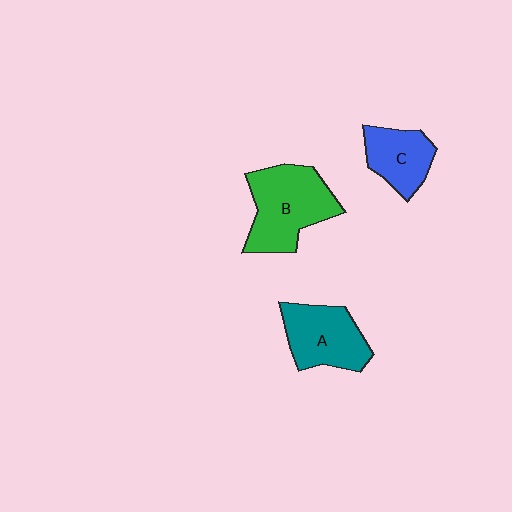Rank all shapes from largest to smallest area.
From largest to smallest: B (green), A (teal), C (blue).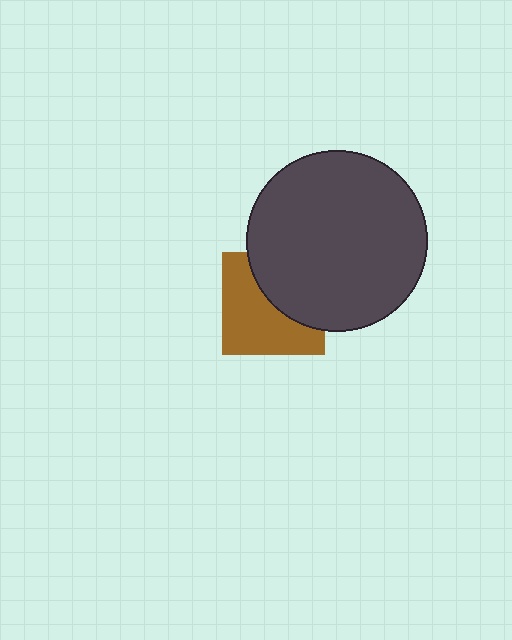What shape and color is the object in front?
The object in front is a dark gray circle.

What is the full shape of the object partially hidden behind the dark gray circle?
The partially hidden object is a brown square.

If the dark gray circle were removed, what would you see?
You would see the complete brown square.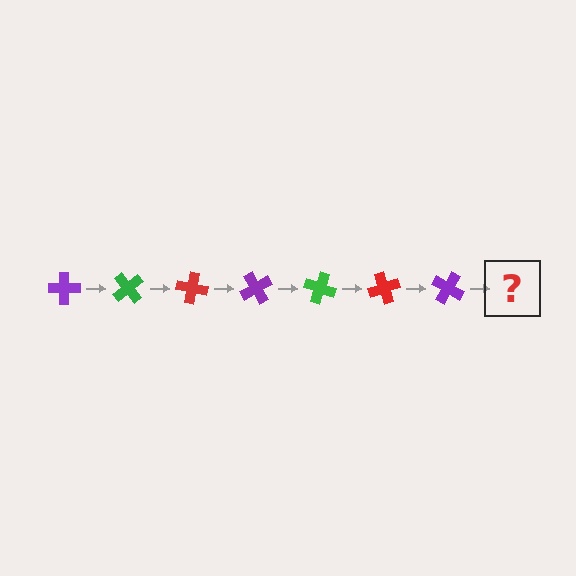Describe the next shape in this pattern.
It should be a green cross, rotated 350 degrees from the start.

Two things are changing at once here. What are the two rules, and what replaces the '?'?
The two rules are that it rotates 50 degrees each step and the color cycles through purple, green, and red. The '?' should be a green cross, rotated 350 degrees from the start.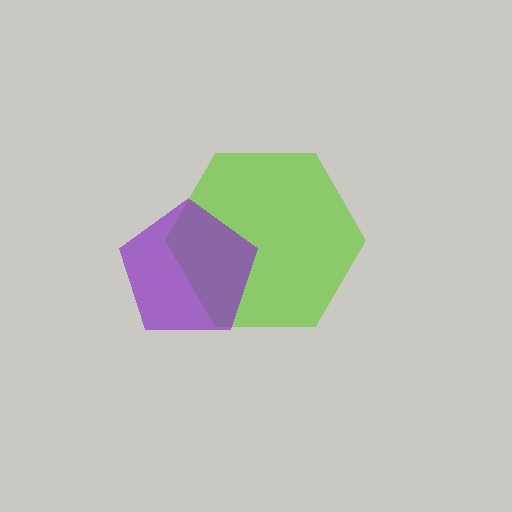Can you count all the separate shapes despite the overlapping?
Yes, there are 2 separate shapes.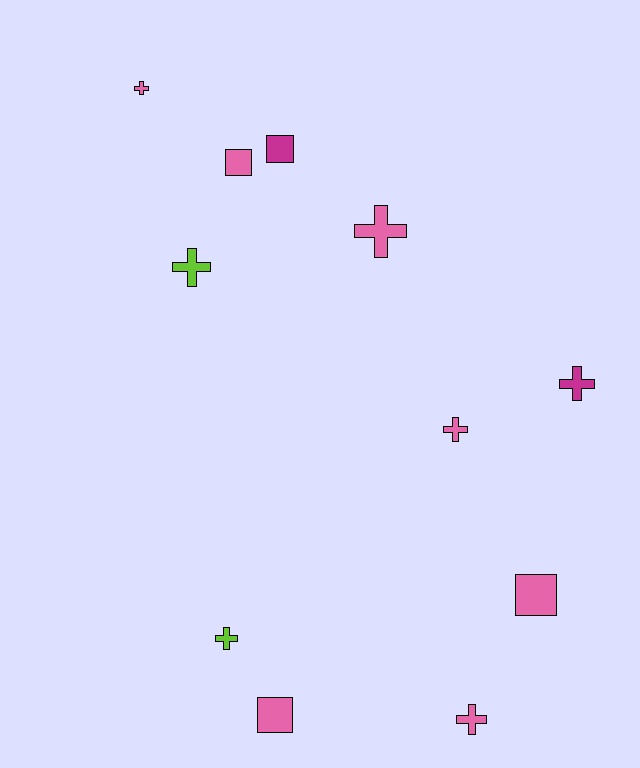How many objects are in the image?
There are 11 objects.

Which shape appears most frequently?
Cross, with 7 objects.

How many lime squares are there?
There are no lime squares.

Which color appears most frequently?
Pink, with 7 objects.